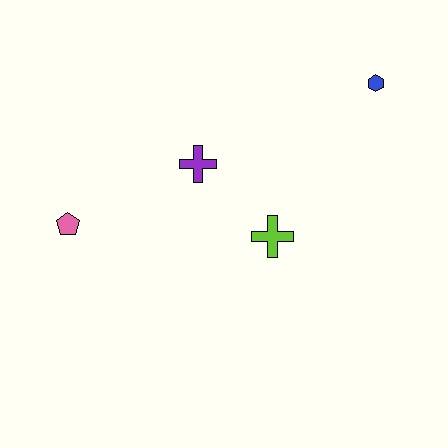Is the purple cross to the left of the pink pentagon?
No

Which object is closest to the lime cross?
The purple cross is closest to the lime cross.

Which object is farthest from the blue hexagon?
The pink pentagon is farthest from the blue hexagon.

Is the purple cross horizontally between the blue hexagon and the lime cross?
No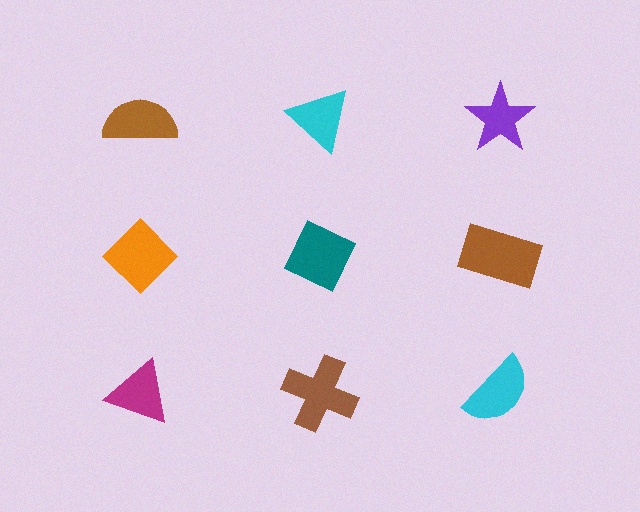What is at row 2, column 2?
A teal diamond.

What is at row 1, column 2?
A cyan triangle.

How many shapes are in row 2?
3 shapes.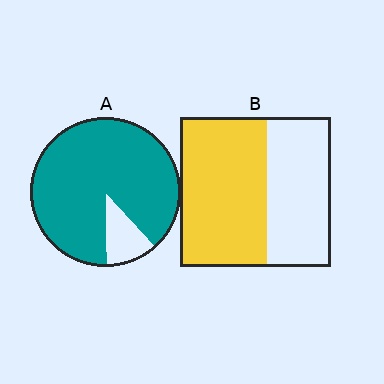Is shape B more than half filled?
Yes.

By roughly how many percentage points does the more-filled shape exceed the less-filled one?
By roughly 30 percentage points (A over B).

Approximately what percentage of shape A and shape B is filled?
A is approximately 90% and B is approximately 60%.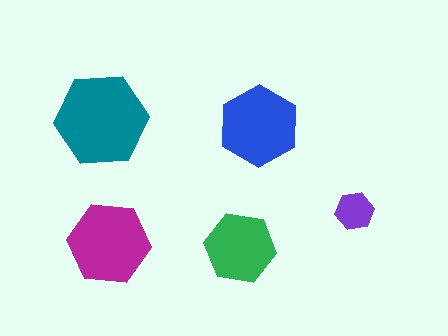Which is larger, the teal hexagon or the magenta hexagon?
The teal one.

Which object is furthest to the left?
The teal hexagon is leftmost.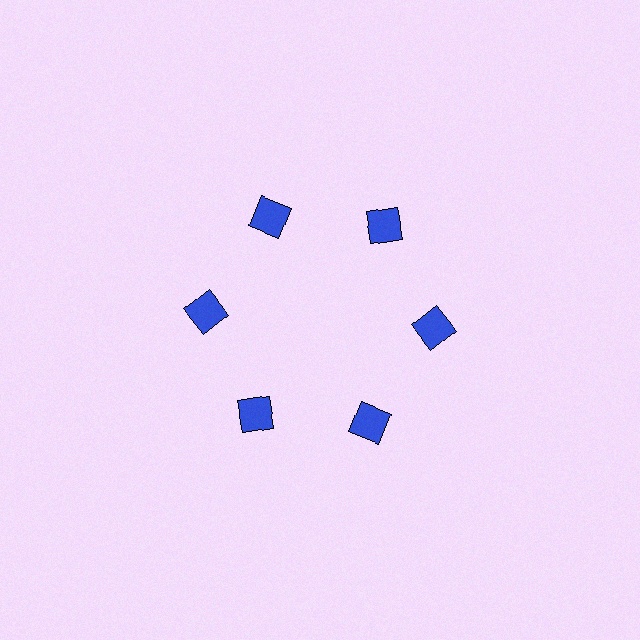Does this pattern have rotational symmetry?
Yes, this pattern has 6-fold rotational symmetry. It looks the same after rotating 60 degrees around the center.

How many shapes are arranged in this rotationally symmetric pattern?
There are 6 shapes, arranged in 6 groups of 1.